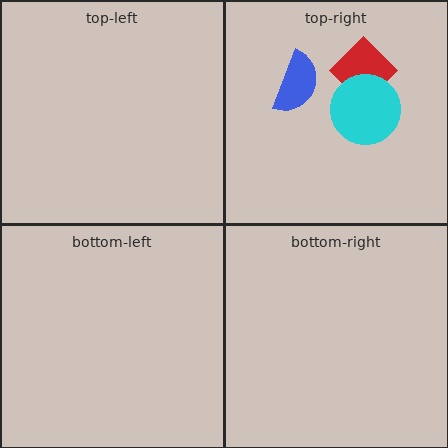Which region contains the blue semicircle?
The top-right region.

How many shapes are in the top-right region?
3.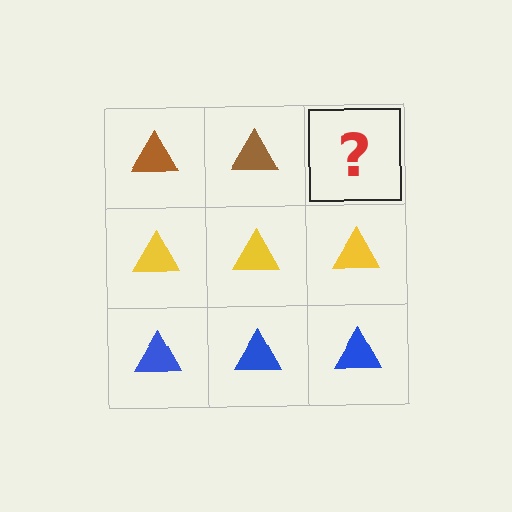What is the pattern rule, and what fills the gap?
The rule is that each row has a consistent color. The gap should be filled with a brown triangle.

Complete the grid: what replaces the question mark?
The question mark should be replaced with a brown triangle.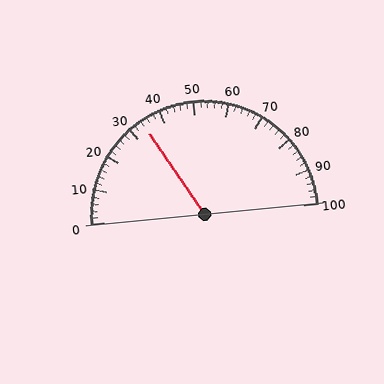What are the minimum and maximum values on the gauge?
The gauge ranges from 0 to 100.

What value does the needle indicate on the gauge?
The needle indicates approximately 34.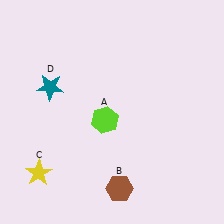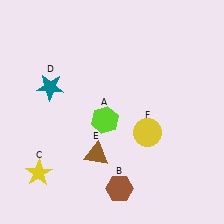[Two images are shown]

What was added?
A brown triangle (E), a yellow circle (F) were added in Image 2.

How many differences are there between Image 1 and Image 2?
There are 2 differences between the two images.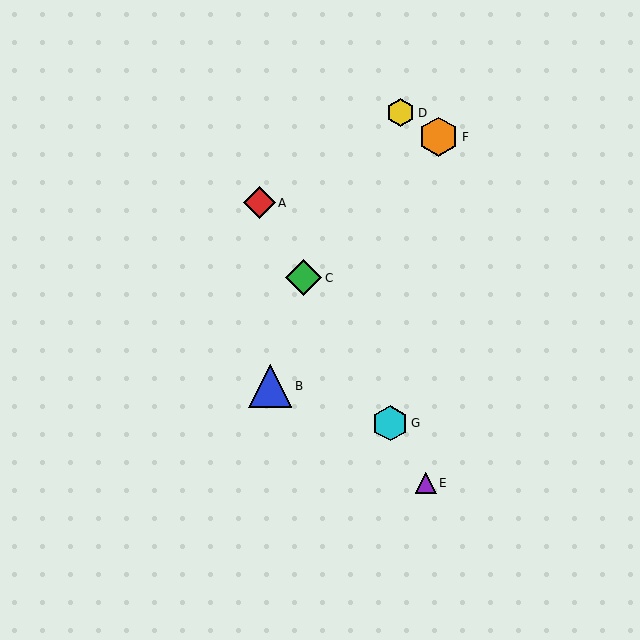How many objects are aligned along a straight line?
4 objects (A, C, E, G) are aligned along a straight line.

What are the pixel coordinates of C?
Object C is at (304, 278).